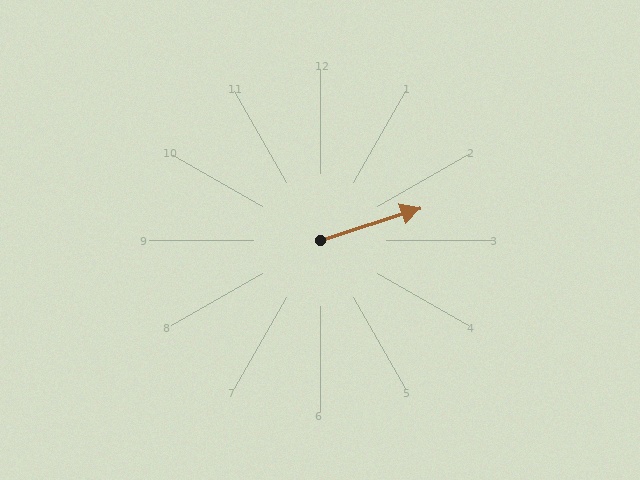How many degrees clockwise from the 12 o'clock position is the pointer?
Approximately 72 degrees.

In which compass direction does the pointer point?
East.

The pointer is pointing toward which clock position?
Roughly 2 o'clock.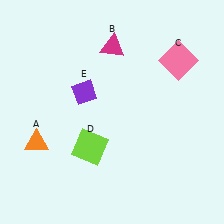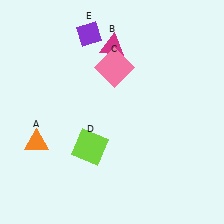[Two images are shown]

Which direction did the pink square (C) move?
The pink square (C) moved left.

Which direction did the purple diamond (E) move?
The purple diamond (E) moved up.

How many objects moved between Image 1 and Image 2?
2 objects moved between the two images.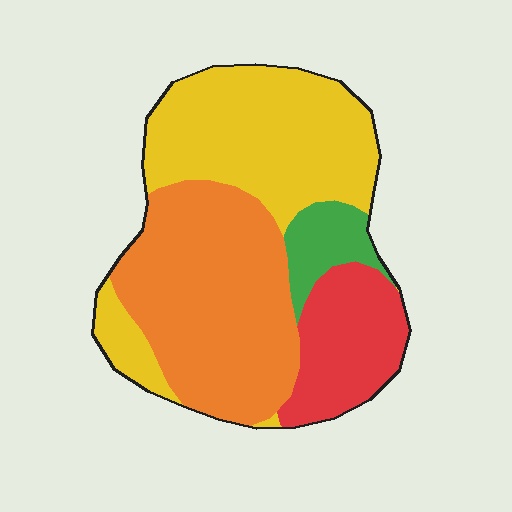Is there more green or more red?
Red.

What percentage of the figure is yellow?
Yellow takes up about three eighths (3/8) of the figure.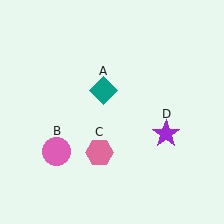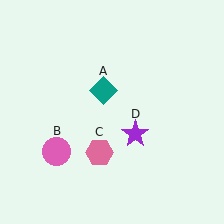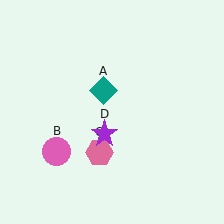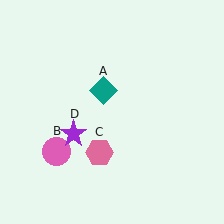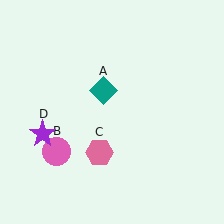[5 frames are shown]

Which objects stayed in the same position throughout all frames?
Teal diamond (object A) and pink circle (object B) and pink hexagon (object C) remained stationary.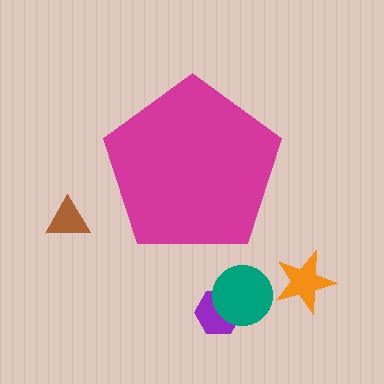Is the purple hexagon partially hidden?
No, the purple hexagon is fully visible.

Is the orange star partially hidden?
No, the orange star is fully visible.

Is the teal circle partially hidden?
No, the teal circle is fully visible.